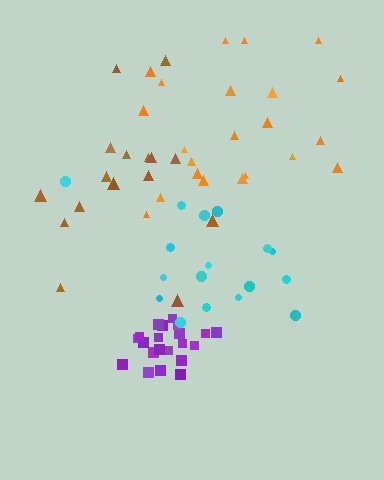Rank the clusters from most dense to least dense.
purple, cyan, orange, brown.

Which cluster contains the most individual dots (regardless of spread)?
Orange (22).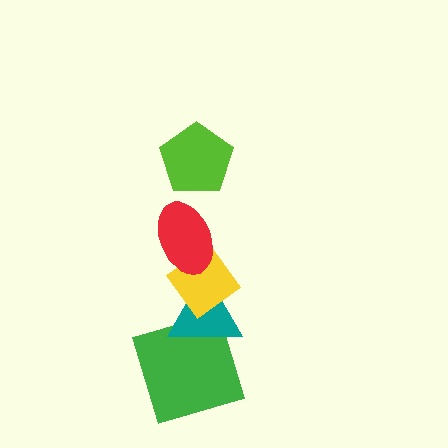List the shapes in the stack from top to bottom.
From top to bottom: the lime pentagon, the red ellipse, the yellow diamond, the teal triangle, the green square.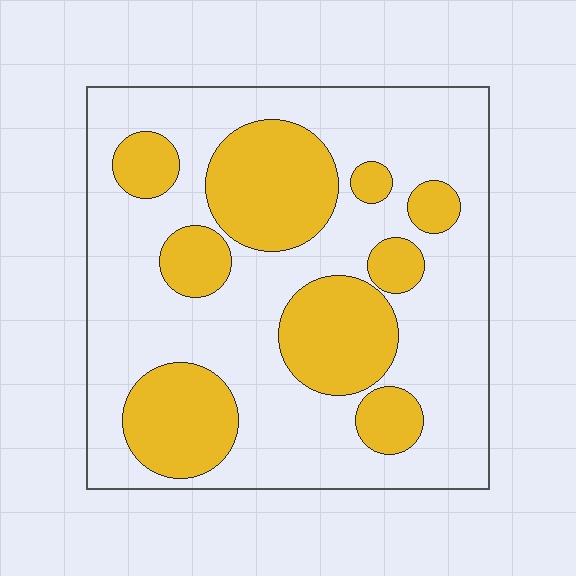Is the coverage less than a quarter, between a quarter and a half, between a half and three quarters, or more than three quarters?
Between a quarter and a half.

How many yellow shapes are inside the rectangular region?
9.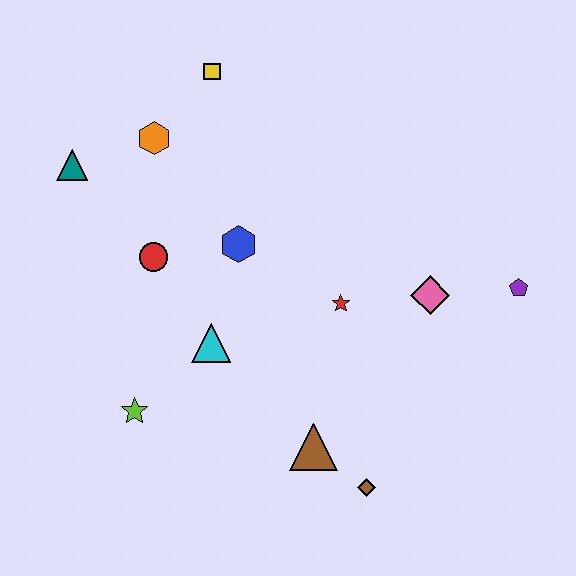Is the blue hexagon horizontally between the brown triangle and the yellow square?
Yes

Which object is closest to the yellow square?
The orange hexagon is closest to the yellow square.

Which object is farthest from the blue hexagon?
The purple pentagon is farthest from the blue hexagon.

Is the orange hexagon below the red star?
No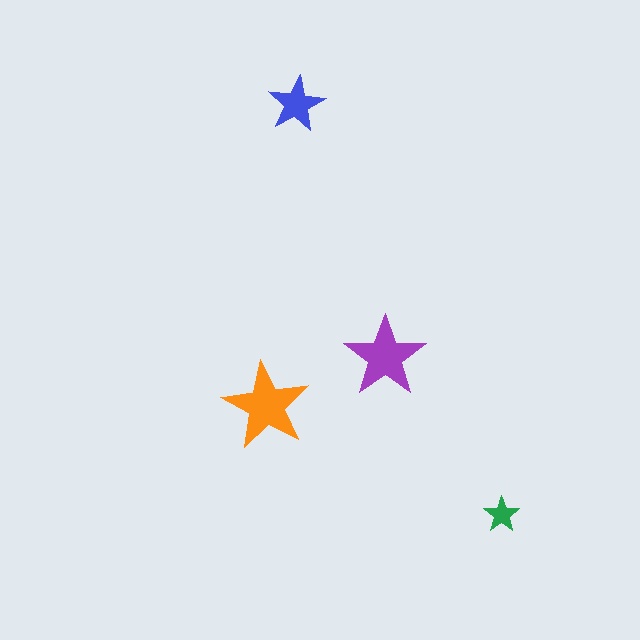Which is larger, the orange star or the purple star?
The orange one.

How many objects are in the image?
There are 4 objects in the image.